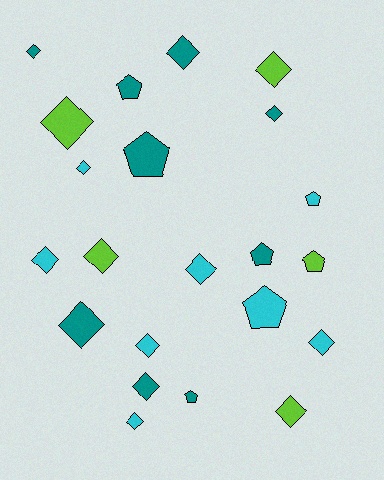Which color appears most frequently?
Teal, with 9 objects.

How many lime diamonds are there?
There are 4 lime diamonds.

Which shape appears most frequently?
Diamond, with 15 objects.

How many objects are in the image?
There are 22 objects.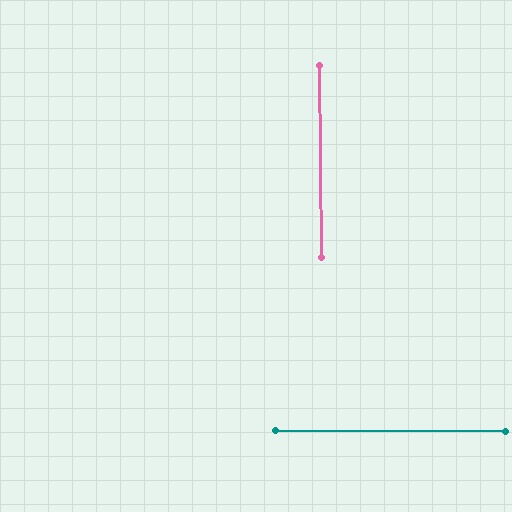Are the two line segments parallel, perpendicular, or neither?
Perpendicular — they meet at approximately 89°.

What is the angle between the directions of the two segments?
Approximately 89 degrees.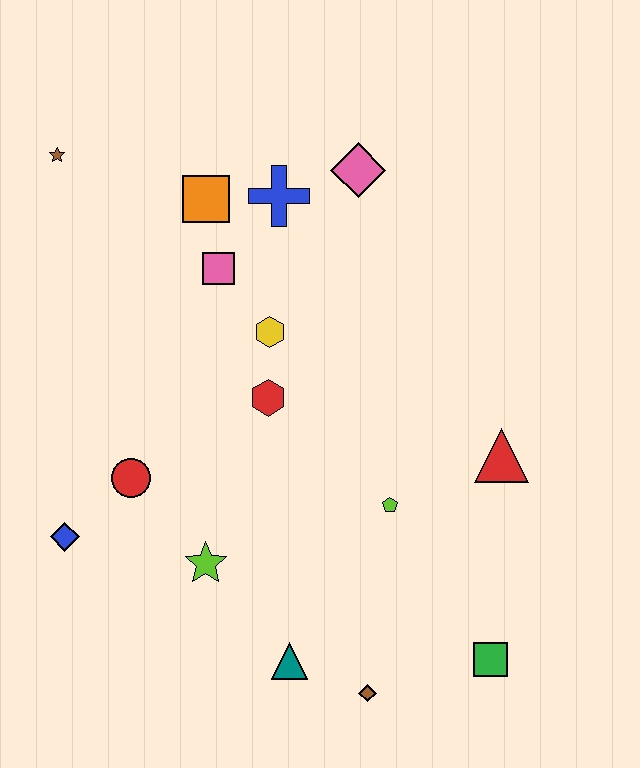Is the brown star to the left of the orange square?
Yes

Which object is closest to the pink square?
The orange square is closest to the pink square.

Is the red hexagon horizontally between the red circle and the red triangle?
Yes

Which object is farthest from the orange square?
The green square is farthest from the orange square.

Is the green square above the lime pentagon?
No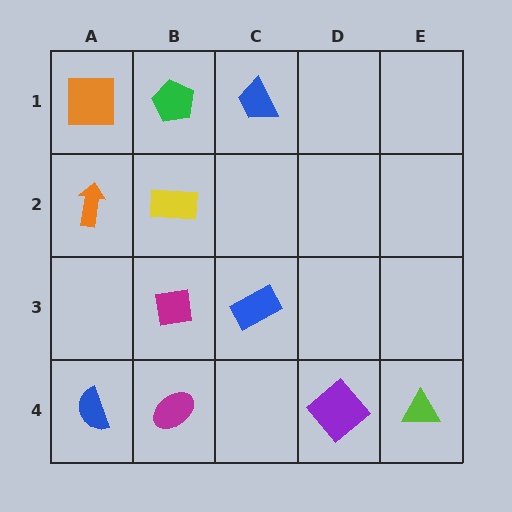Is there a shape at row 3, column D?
No, that cell is empty.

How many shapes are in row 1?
3 shapes.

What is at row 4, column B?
A magenta ellipse.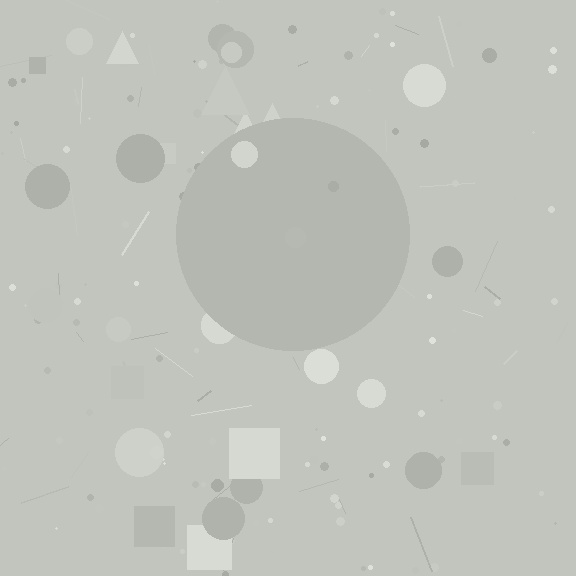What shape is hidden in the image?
A circle is hidden in the image.